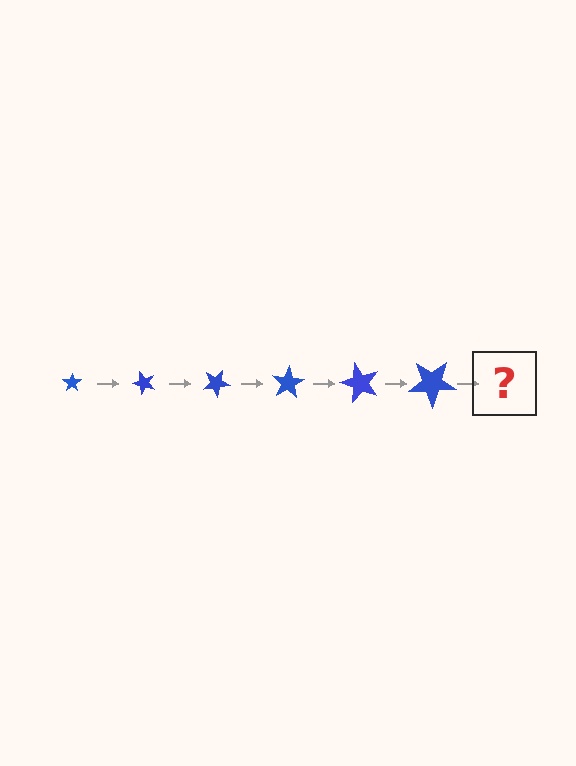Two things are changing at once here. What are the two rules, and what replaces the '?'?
The two rules are that the star grows larger each step and it rotates 50 degrees each step. The '?' should be a star, larger than the previous one and rotated 300 degrees from the start.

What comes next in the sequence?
The next element should be a star, larger than the previous one and rotated 300 degrees from the start.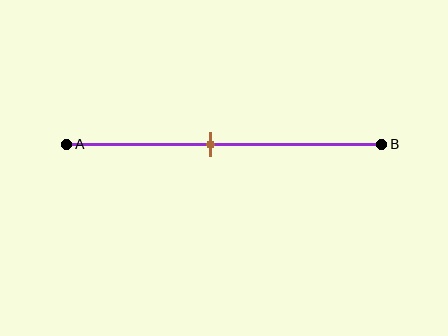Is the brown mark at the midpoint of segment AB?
No, the mark is at about 45% from A, not at the 50% midpoint.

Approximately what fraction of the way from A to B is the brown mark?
The brown mark is approximately 45% of the way from A to B.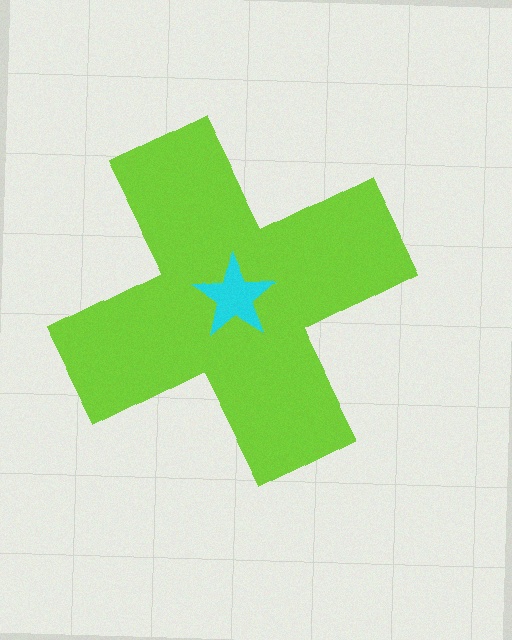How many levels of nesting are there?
2.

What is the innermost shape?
The cyan star.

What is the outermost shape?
The lime cross.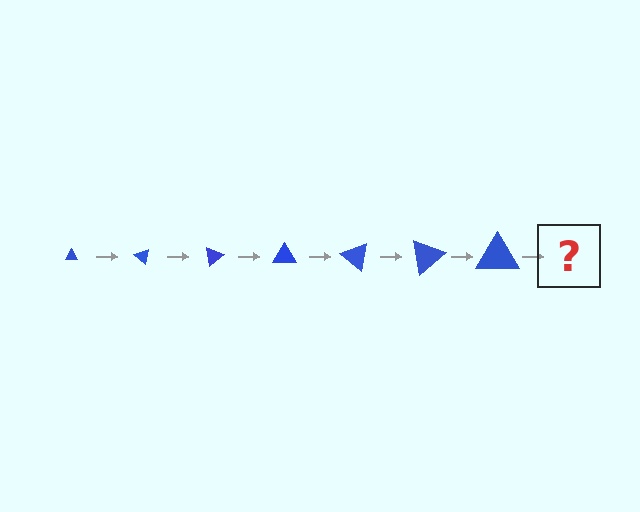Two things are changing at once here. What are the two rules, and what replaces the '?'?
The two rules are that the triangle grows larger each step and it rotates 40 degrees each step. The '?' should be a triangle, larger than the previous one and rotated 280 degrees from the start.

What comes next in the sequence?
The next element should be a triangle, larger than the previous one and rotated 280 degrees from the start.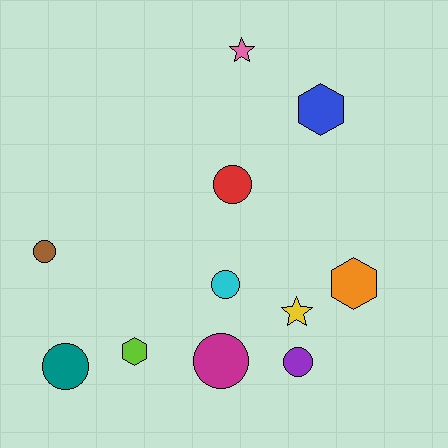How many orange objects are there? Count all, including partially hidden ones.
There is 1 orange object.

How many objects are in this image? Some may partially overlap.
There are 11 objects.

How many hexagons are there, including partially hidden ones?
There are 3 hexagons.